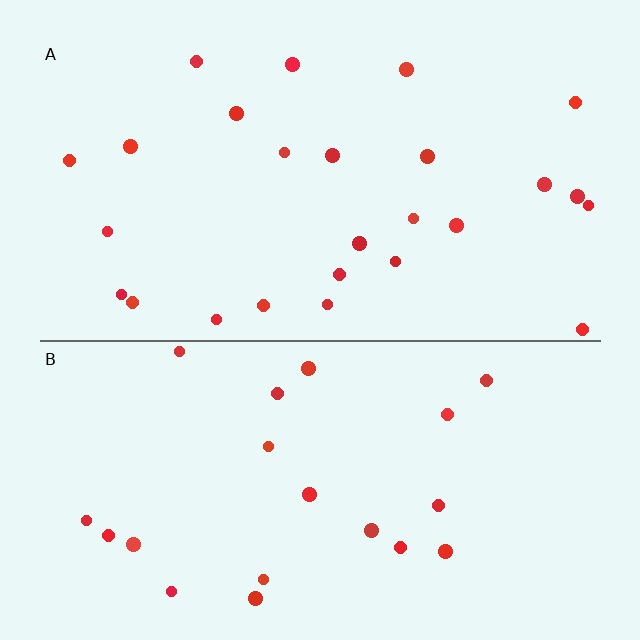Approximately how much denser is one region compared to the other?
Approximately 1.3× — region A over region B.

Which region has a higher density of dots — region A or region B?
A (the top).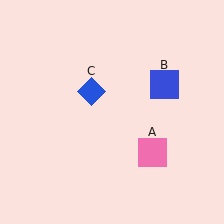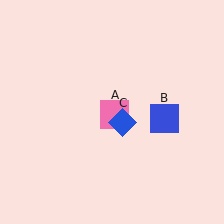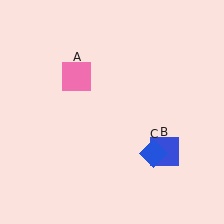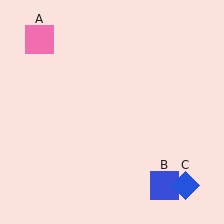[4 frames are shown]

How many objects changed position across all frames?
3 objects changed position: pink square (object A), blue square (object B), blue diamond (object C).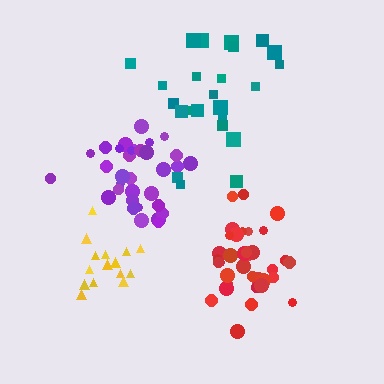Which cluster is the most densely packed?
Purple.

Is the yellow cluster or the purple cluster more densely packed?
Purple.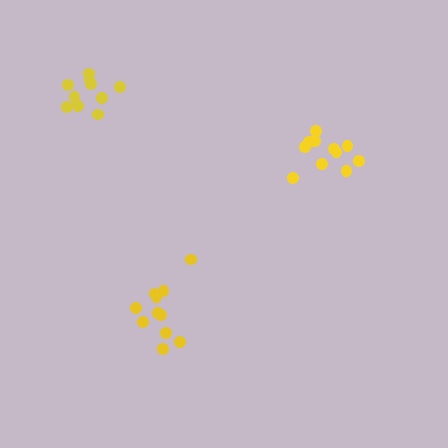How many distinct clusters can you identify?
There are 3 distinct clusters.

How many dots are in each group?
Group 1: 11 dots, Group 2: 11 dots, Group 3: 10 dots (32 total).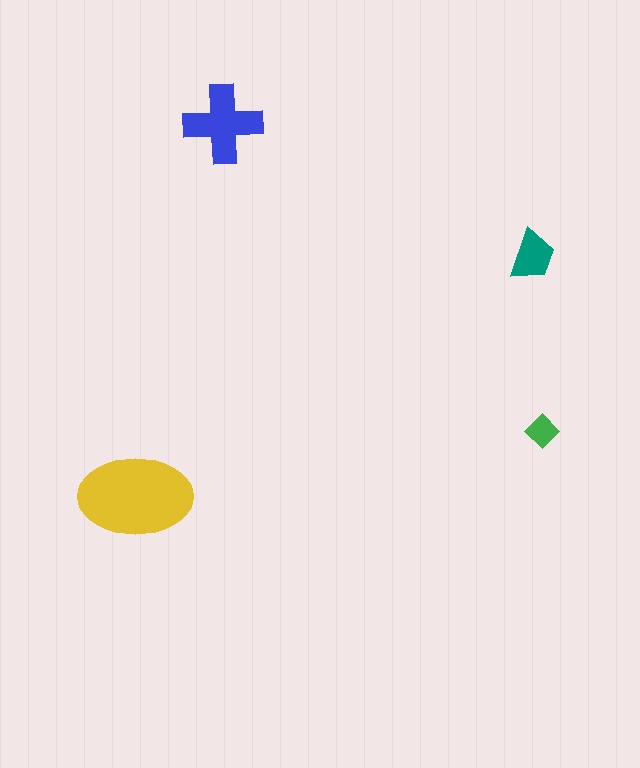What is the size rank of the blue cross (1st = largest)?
2nd.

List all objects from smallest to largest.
The green diamond, the teal trapezoid, the blue cross, the yellow ellipse.